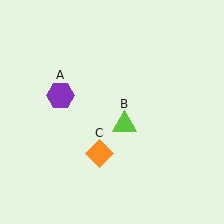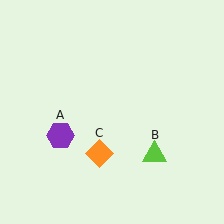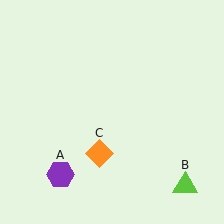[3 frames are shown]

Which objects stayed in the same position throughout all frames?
Orange diamond (object C) remained stationary.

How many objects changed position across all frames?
2 objects changed position: purple hexagon (object A), lime triangle (object B).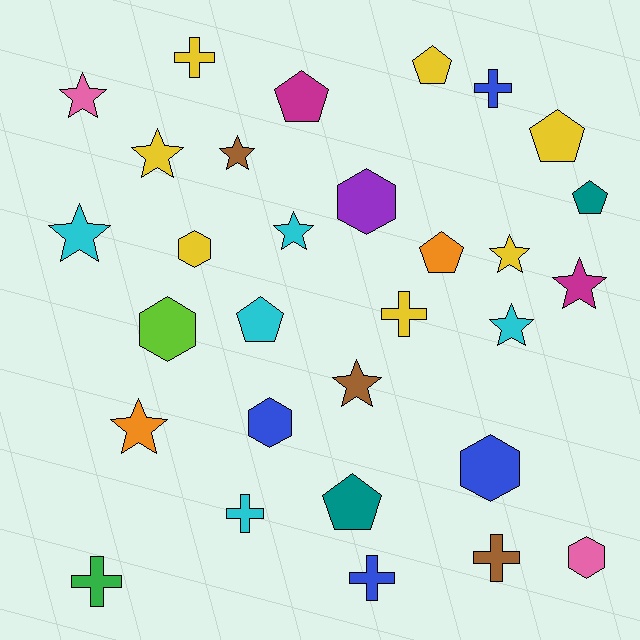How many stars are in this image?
There are 10 stars.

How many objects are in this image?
There are 30 objects.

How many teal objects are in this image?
There are 2 teal objects.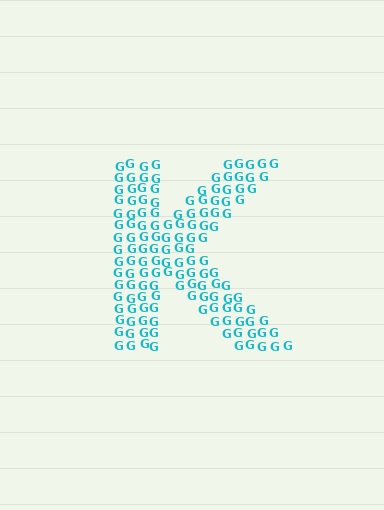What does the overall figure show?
The overall figure shows the letter K.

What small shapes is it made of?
It is made of small letter G's.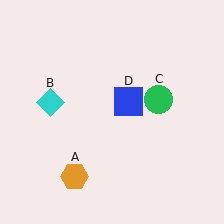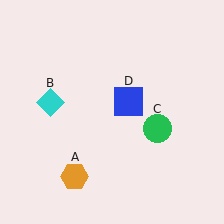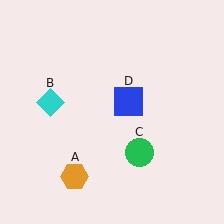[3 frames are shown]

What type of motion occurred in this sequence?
The green circle (object C) rotated clockwise around the center of the scene.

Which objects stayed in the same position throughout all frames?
Orange hexagon (object A) and cyan diamond (object B) and blue square (object D) remained stationary.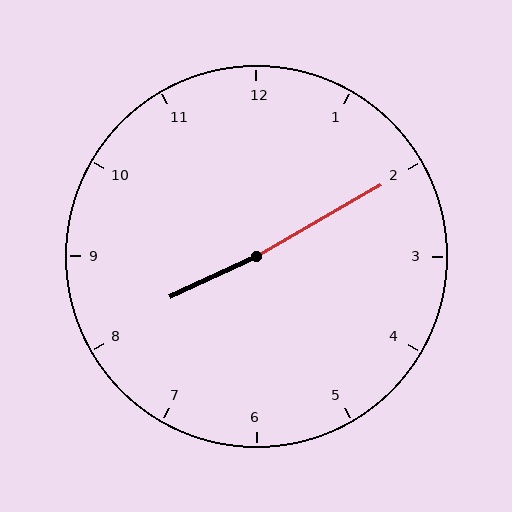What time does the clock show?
8:10.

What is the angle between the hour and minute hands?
Approximately 175 degrees.